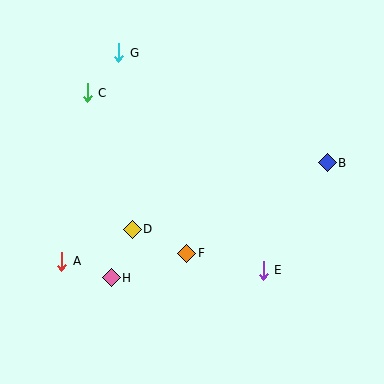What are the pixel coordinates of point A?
Point A is at (62, 261).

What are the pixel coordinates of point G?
Point G is at (119, 53).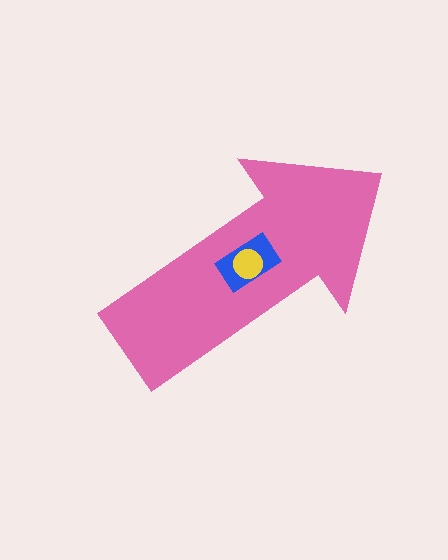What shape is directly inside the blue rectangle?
The yellow circle.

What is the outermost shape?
The pink arrow.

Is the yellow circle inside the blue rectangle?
Yes.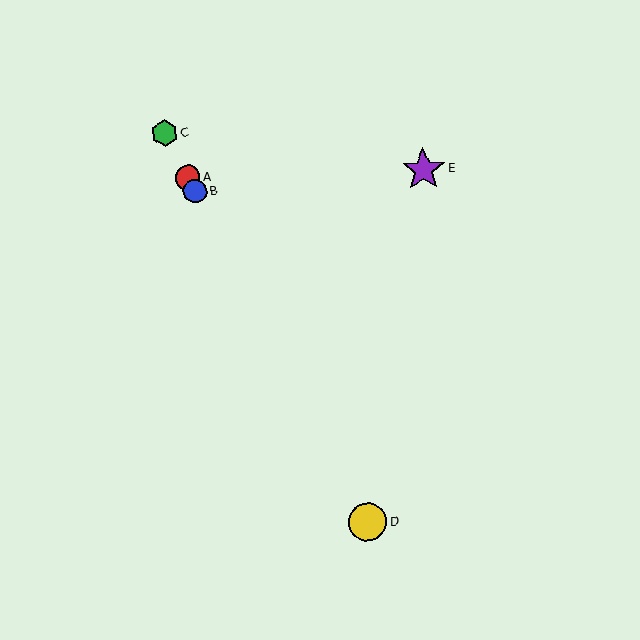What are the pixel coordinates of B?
Object B is at (195, 191).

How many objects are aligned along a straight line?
4 objects (A, B, C, D) are aligned along a straight line.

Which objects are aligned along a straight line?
Objects A, B, C, D are aligned along a straight line.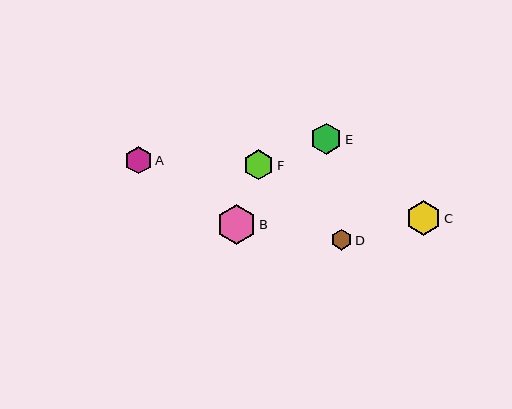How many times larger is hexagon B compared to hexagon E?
Hexagon B is approximately 1.3 times the size of hexagon E.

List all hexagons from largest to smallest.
From largest to smallest: B, C, E, F, A, D.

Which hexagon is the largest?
Hexagon B is the largest with a size of approximately 40 pixels.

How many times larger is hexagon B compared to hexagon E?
Hexagon B is approximately 1.3 times the size of hexagon E.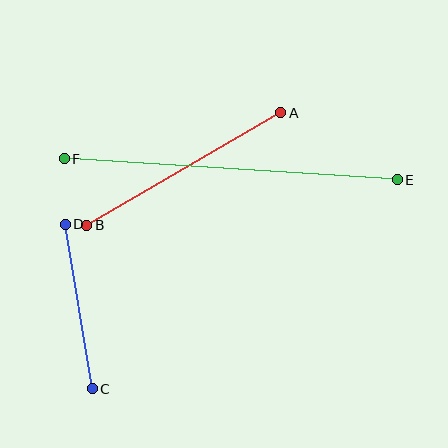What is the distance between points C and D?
The distance is approximately 167 pixels.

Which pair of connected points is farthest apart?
Points E and F are farthest apart.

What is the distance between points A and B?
The distance is approximately 224 pixels.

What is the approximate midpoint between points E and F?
The midpoint is at approximately (231, 169) pixels.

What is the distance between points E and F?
The distance is approximately 334 pixels.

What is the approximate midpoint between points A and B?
The midpoint is at approximately (184, 169) pixels.